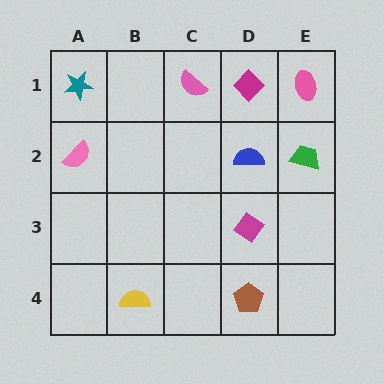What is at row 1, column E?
A pink ellipse.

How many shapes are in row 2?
3 shapes.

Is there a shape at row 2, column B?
No, that cell is empty.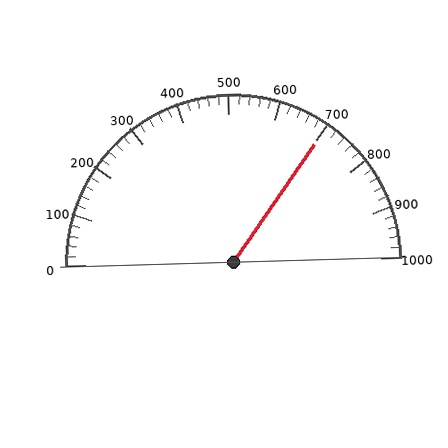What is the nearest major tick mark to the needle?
The nearest major tick mark is 700.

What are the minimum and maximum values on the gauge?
The gauge ranges from 0 to 1000.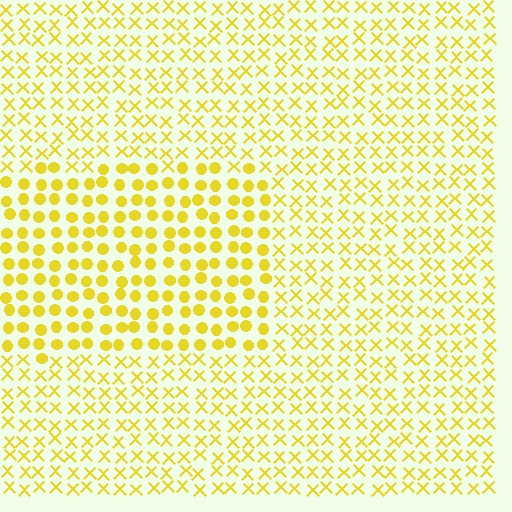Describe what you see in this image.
The image is filled with small yellow elements arranged in a uniform grid. A rectangle-shaped region contains circles, while the surrounding area contains X marks. The boundary is defined purely by the change in element shape.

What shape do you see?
I see a rectangle.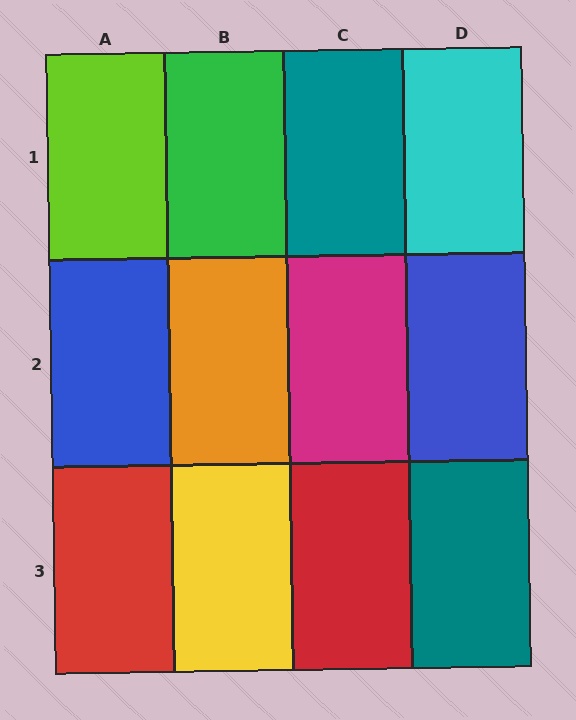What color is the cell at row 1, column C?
Teal.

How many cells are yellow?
1 cell is yellow.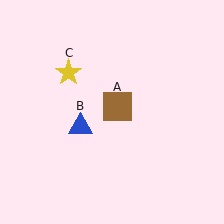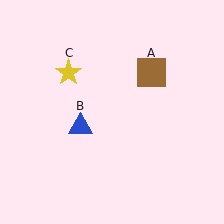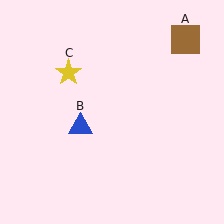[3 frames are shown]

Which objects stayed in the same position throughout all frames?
Blue triangle (object B) and yellow star (object C) remained stationary.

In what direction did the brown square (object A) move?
The brown square (object A) moved up and to the right.